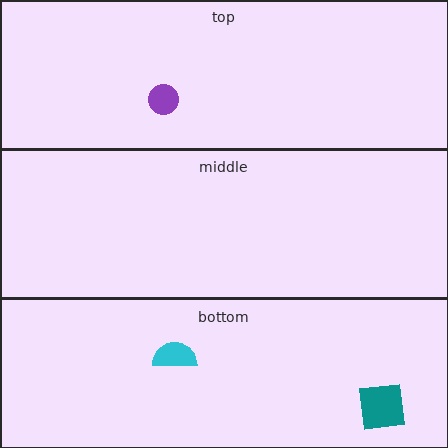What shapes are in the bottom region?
The cyan semicircle, the teal square.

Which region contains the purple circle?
The top region.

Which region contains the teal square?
The bottom region.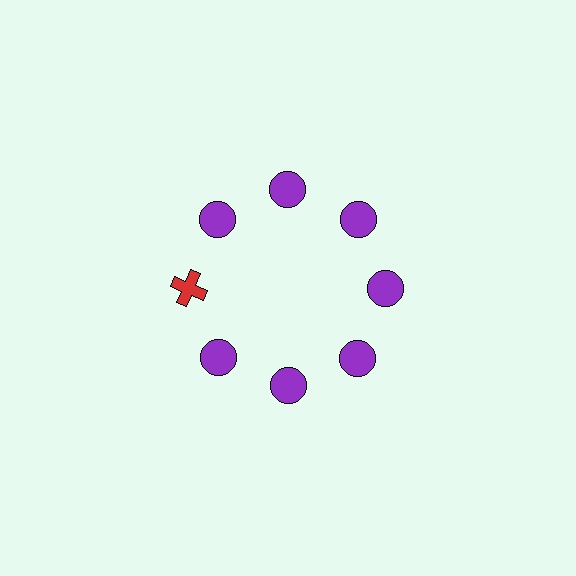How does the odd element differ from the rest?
It differs in both color (red instead of purple) and shape (cross instead of circle).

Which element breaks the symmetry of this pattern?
The red cross at roughly the 9 o'clock position breaks the symmetry. All other shapes are purple circles.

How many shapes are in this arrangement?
There are 8 shapes arranged in a ring pattern.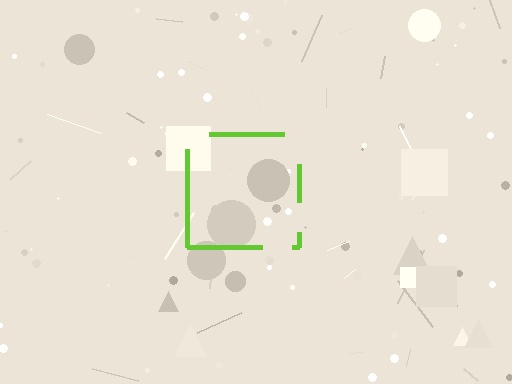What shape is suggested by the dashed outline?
The dashed outline suggests a square.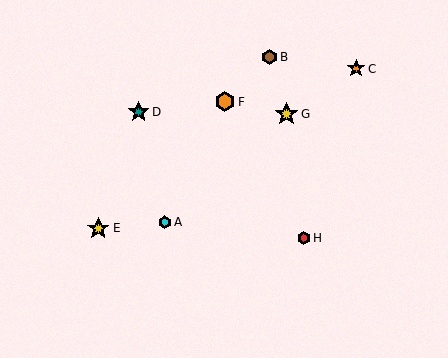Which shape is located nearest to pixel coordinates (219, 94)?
The orange hexagon (labeled F) at (225, 102) is nearest to that location.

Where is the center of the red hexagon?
The center of the red hexagon is at (304, 238).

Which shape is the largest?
The yellow star (labeled G) is the largest.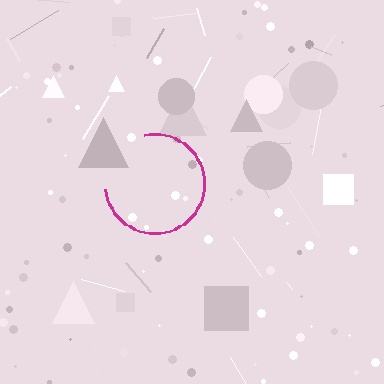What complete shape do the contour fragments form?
The contour fragments form a circle.